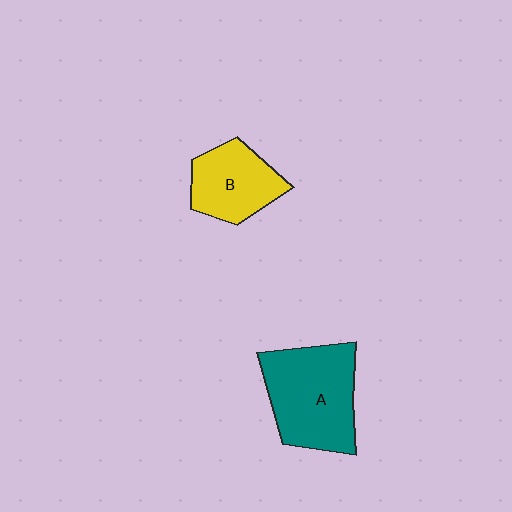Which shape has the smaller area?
Shape B (yellow).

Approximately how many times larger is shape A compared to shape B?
Approximately 1.5 times.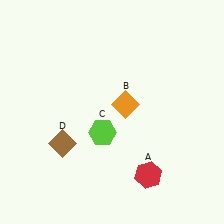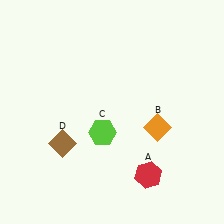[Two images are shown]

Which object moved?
The orange diamond (B) moved right.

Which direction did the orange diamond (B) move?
The orange diamond (B) moved right.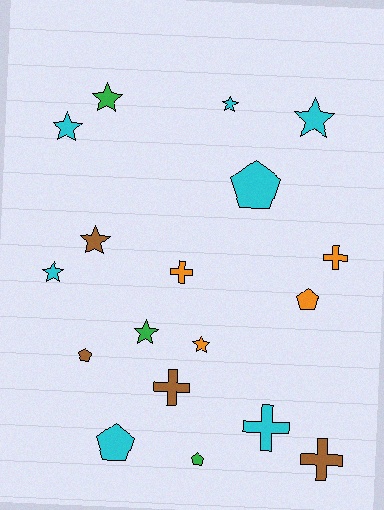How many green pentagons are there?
There is 1 green pentagon.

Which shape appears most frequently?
Star, with 8 objects.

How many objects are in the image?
There are 18 objects.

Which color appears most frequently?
Cyan, with 7 objects.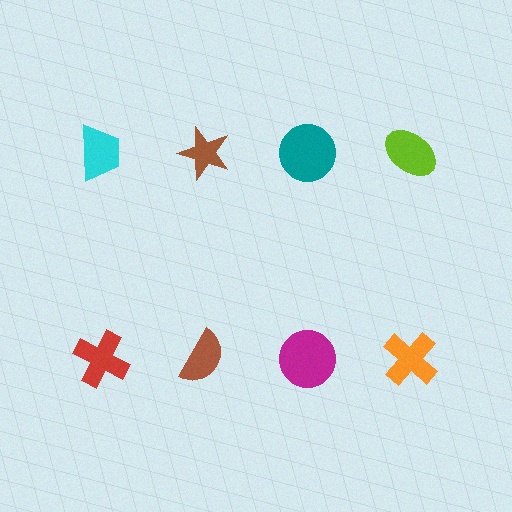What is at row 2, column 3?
A magenta circle.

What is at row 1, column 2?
A brown star.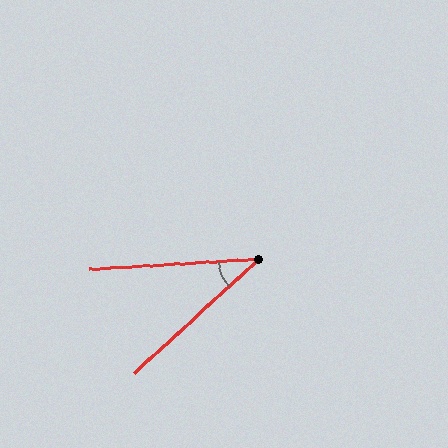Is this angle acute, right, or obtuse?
It is acute.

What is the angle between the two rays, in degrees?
Approximately 39 degrees.